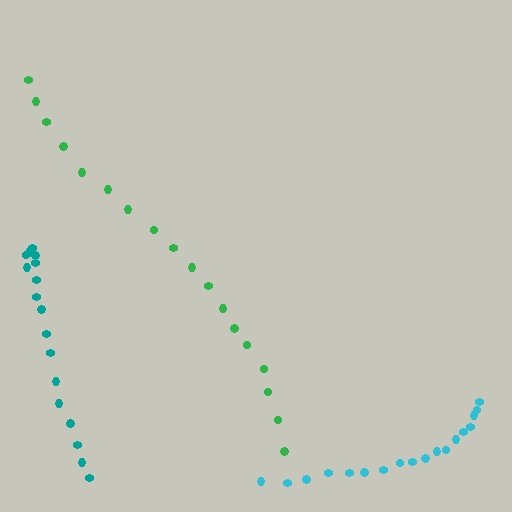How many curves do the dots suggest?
There are 3 distinct paths.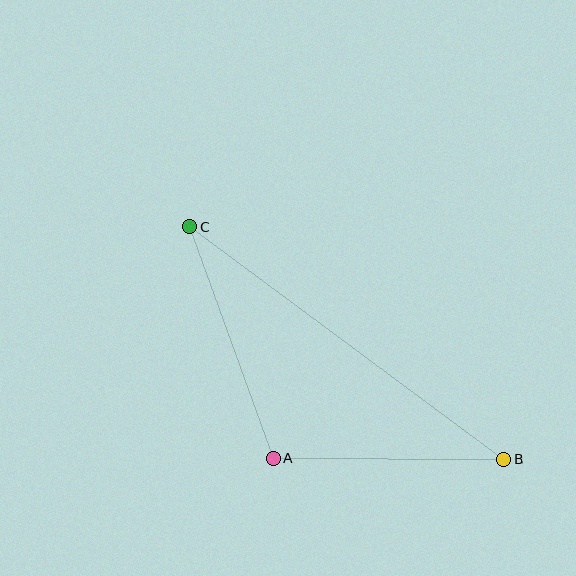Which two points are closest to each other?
Points A and B are closest to each other.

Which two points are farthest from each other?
Points B and C are farthest from each other.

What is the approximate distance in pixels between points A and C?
The distance between A and C is approximately 246 pixels.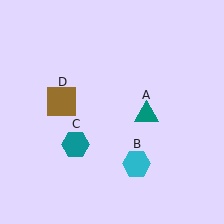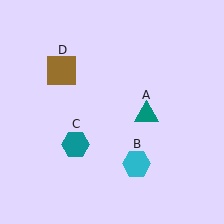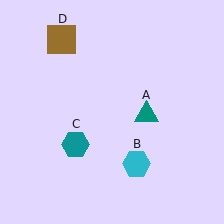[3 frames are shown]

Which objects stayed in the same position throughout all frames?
Teal triangle (object A) and cyan hexagon (object B) and teal hexagon (object C) remained stationary.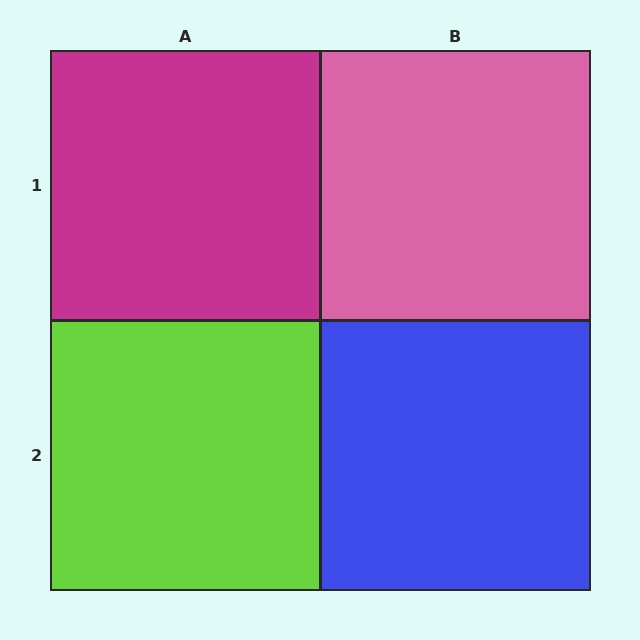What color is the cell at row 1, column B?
Pink.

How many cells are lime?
1 cell is lime.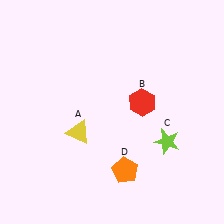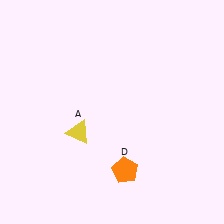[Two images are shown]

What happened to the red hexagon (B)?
The red hexagon (B) was removed in Image 2. It was in the top-right area of Image 1.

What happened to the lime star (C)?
The lime star (C) was removed in Image 2. It was in the bottom-right area of Image 1.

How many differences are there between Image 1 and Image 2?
There are 2 differences between the two images.